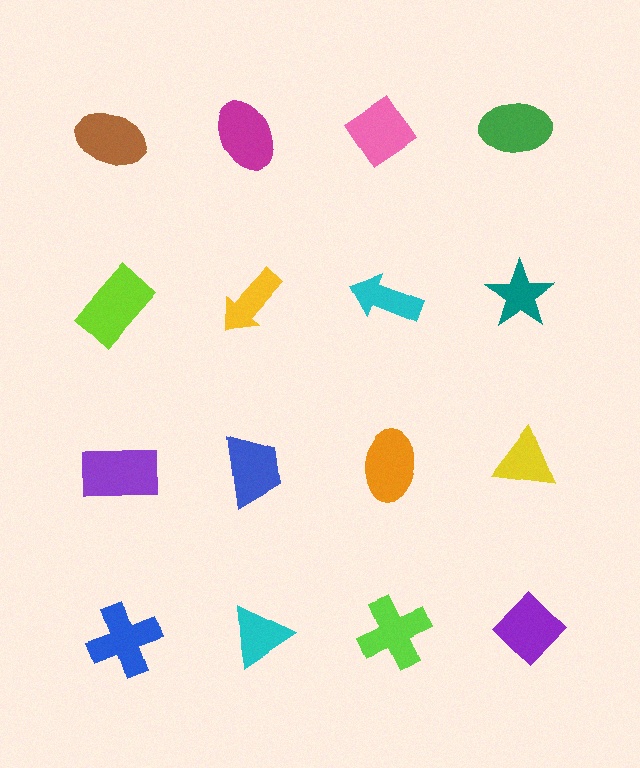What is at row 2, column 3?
A cyan arrow.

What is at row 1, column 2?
A magenta ellipse.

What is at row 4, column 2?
A cyan triangle.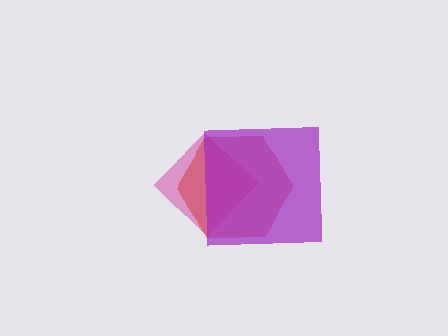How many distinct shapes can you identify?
There are 3 distinct shapes: a magenta diamond, a red hexagon, a purple square.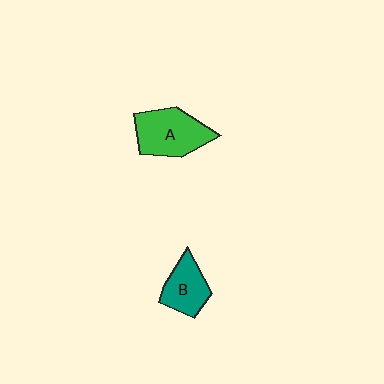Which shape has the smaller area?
Shape B (teal).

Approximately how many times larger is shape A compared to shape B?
Approximately 1.5 times.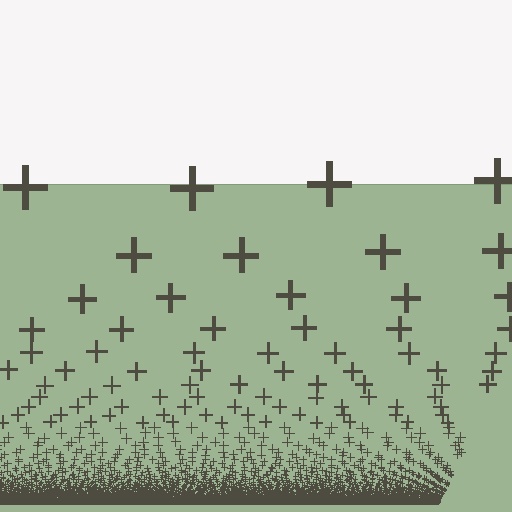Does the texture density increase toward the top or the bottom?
Density increases toward the bottom.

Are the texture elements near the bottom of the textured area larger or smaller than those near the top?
Smaller. The gradient is inverted — elements near the bottom are smaller and denser.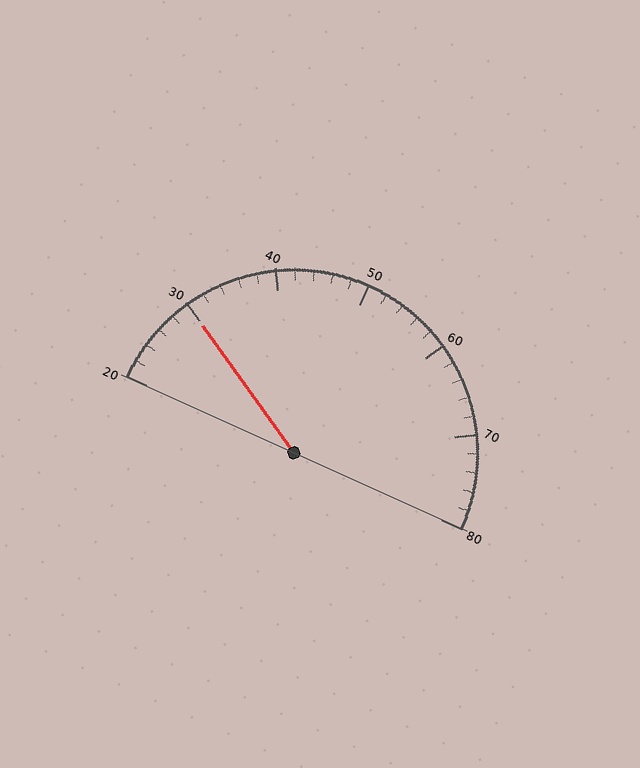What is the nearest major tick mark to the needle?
The nearest major tick mark is 30.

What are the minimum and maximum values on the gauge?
The gauge ranges from 20 to 80.